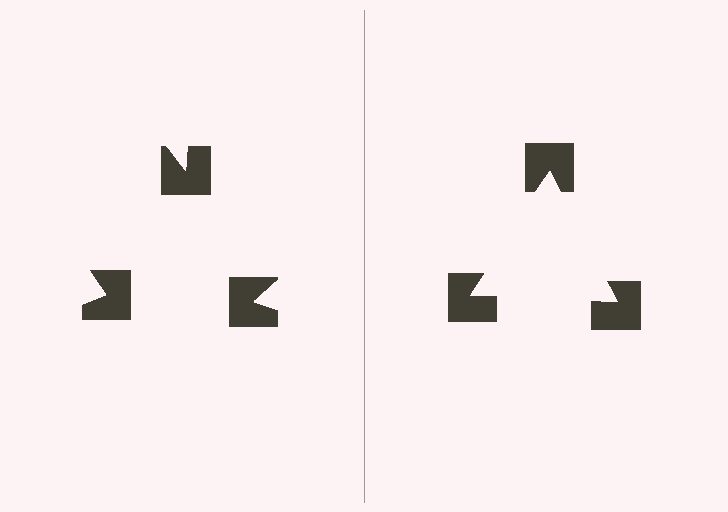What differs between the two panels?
The notched squares are positioned identically on both sides; only the wedge orientations differ. On the right they align to a triangle; on the left they are misaligned.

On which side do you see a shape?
An illusory triangle appears on the right side. On the left side the wedge cuts are rotated, so no coherent shape forms.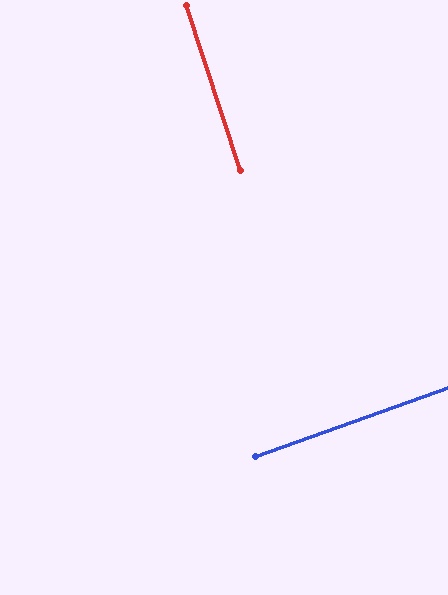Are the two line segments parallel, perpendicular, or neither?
Perpendicular — they meet at approximately 88°.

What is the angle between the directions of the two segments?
Approximately 88 degrees.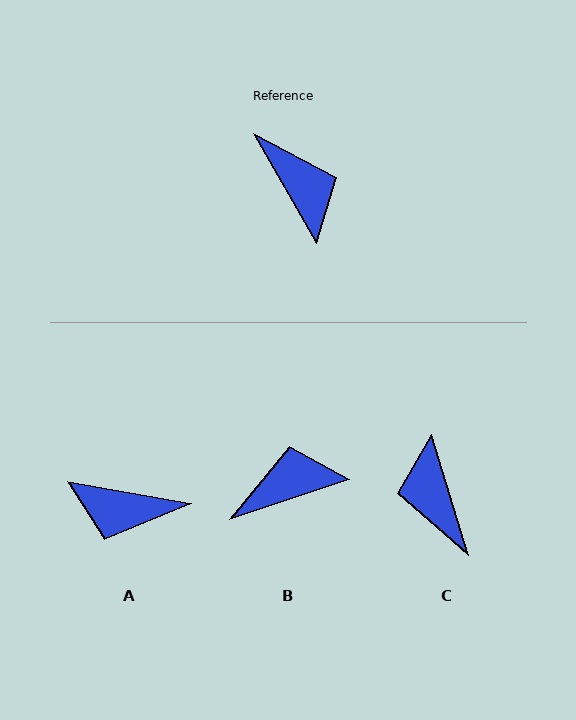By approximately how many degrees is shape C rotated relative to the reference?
Approximately 167 degrees counter-clockwise.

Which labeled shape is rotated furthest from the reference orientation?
C, about 167 degrees away.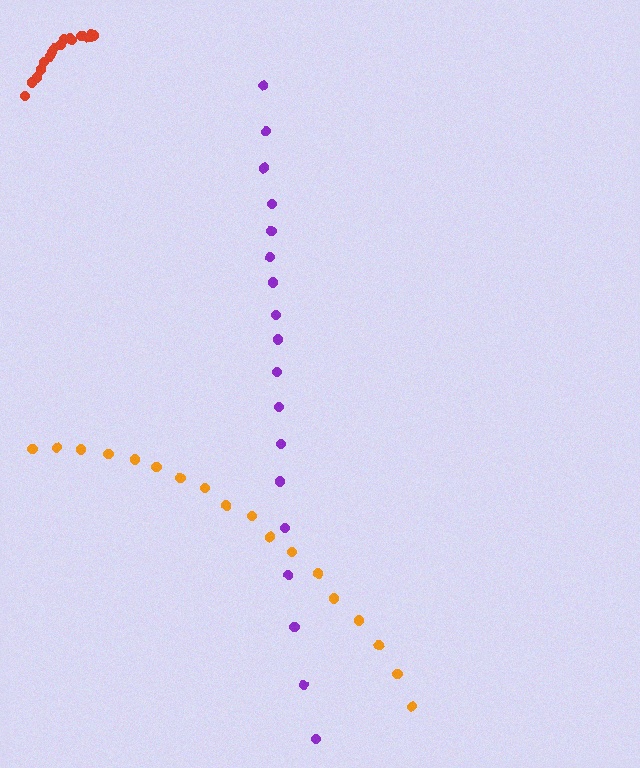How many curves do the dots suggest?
There are 3 distinct paths.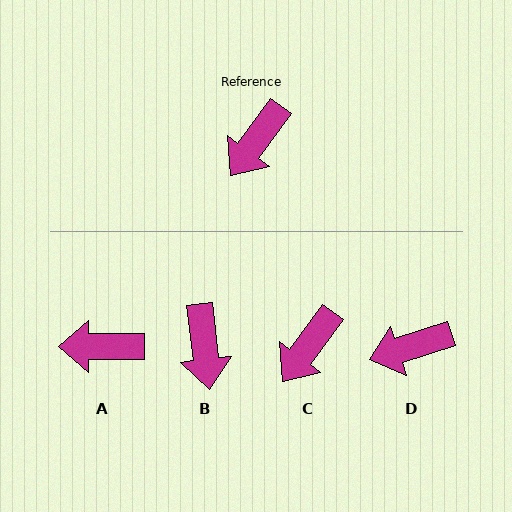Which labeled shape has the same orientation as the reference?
C.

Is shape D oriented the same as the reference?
No, it is off by about 36 degrees.